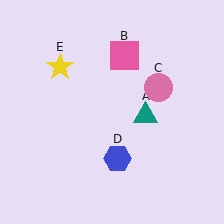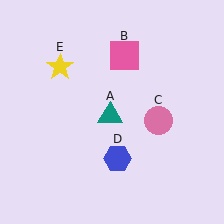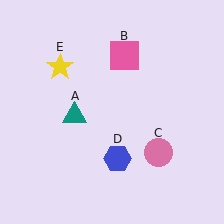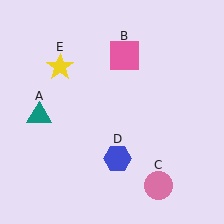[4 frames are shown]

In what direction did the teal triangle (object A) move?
The teal triangle (object A) moved left.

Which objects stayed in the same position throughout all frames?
Pink square (object B) and blue hexagon (object D) and yellow star (object E) remained stationary.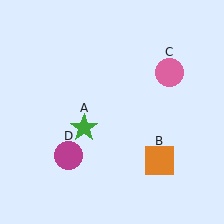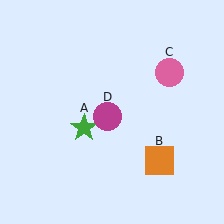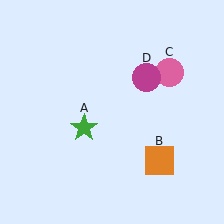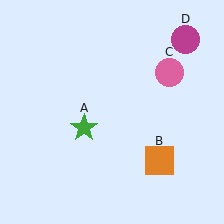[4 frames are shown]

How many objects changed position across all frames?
1 object changed position: magenta circle (object D).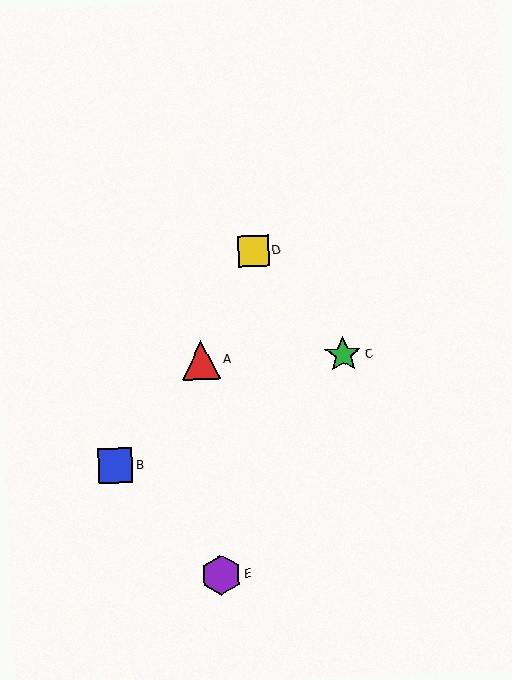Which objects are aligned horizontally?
Objects A, C are aligned horizontally.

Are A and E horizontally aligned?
No, A is at y≈360 and E is at y≈575.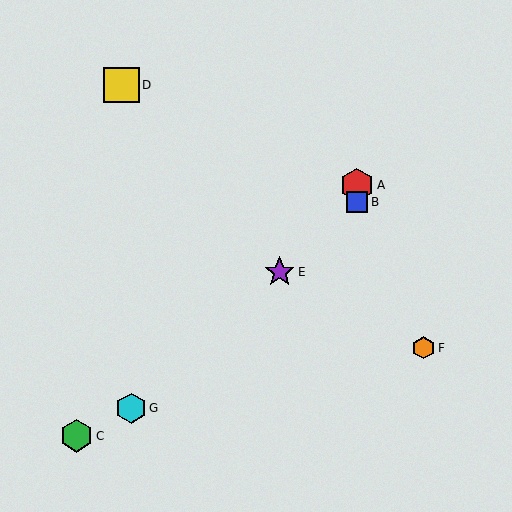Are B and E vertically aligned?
No, B is at x≈357 and E is at x≈280.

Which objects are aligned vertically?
Objects A, B are aligned vertically.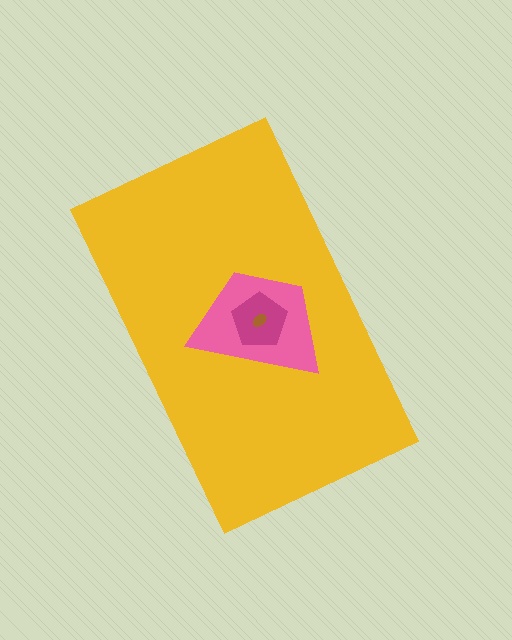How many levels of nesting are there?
4.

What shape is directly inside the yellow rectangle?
The pink trapezoid.